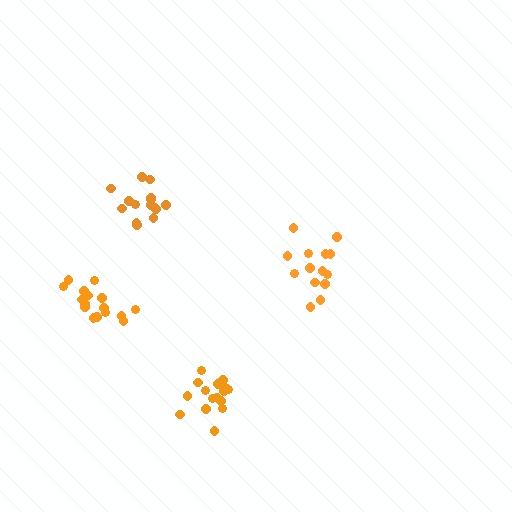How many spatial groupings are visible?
There are 4 spatial groupings.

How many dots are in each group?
Group 1: 15 dots, Group 2: 14 dots, Group 3: 17 dots, Group 4: 16 dots (62 total).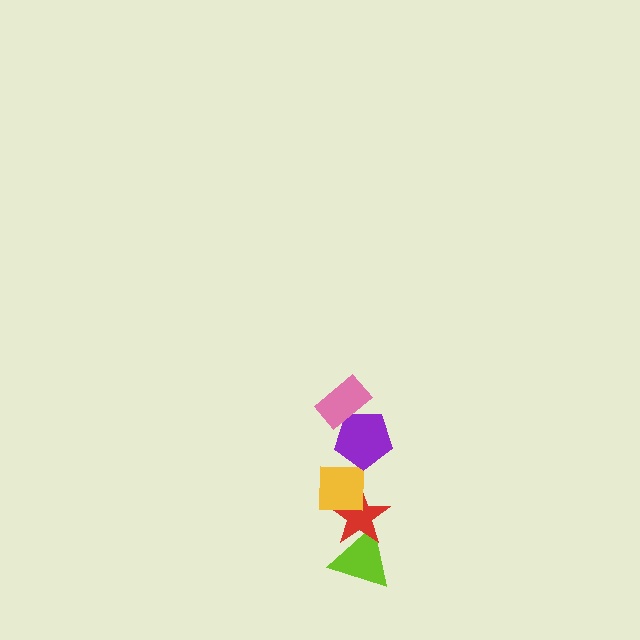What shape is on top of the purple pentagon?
The pink rectangle is on top of the purple pentagon.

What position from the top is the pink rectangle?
The pink rectangle is 1st from the top.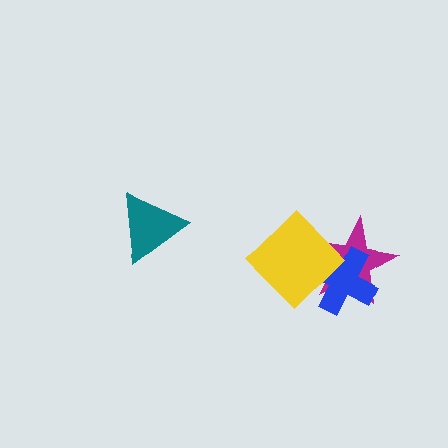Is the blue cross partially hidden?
Yes, it is partially covered by another shape.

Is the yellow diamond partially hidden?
No, no other shape covers it.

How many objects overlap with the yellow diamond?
2 objects overlap with the yellow diamond.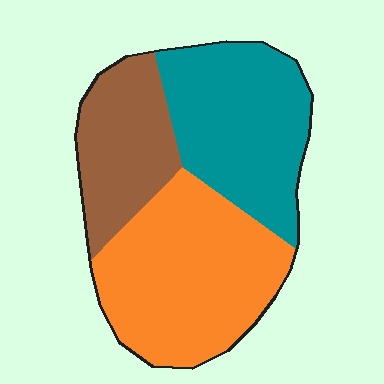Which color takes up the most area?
Orange, at roughly 40%.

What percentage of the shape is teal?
Teal covers roughly 35% of the shape.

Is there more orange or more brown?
Orange.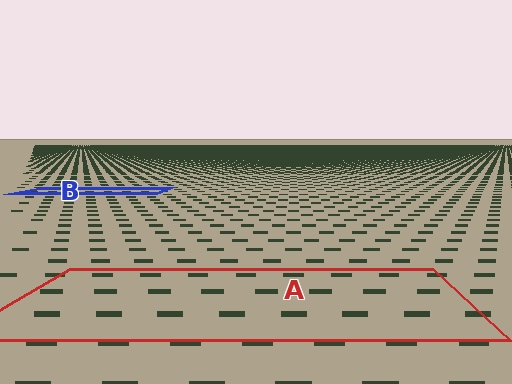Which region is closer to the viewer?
Region A is closer. The texture elements there are larger and more spread out.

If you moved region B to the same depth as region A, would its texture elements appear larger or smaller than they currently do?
They would appear larger. At a closer depth, the same texture elements are projected at a bigger on-screen size.